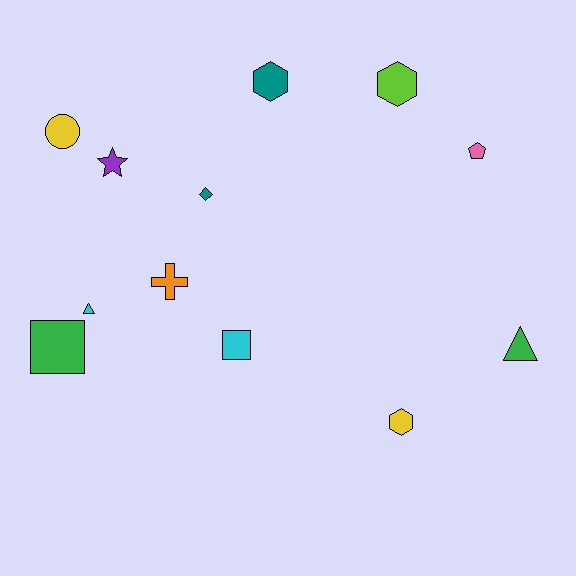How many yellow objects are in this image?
There are 2 yellow objects.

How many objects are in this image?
There are 12 objects.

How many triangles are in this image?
There are 2 triangles.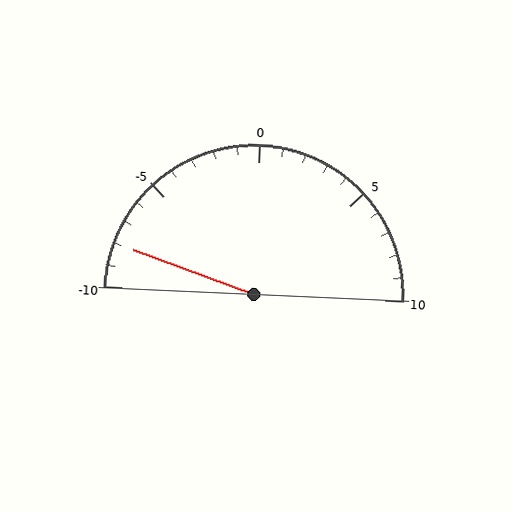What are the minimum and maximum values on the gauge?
The gauge ranges from -10 to 10.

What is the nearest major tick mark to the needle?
The nearest major tick mark is -10.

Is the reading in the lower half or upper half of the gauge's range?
The reading is in the lower half of the range (-10 to 10).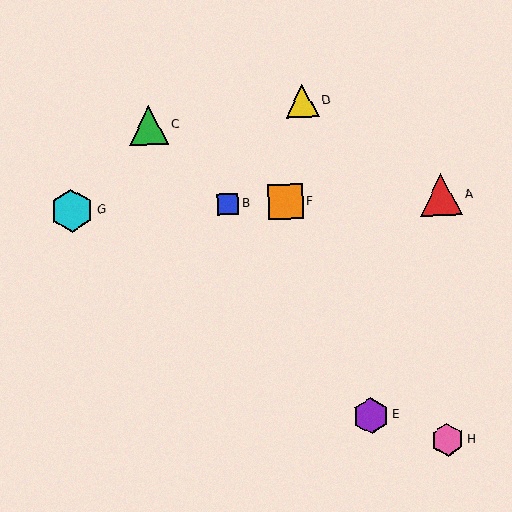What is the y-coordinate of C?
Object C is at y≈125.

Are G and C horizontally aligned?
No, G is at y≈211 and C is at y≈125.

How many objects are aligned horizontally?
4 objects (A, B, F, G) are aligned horizontally.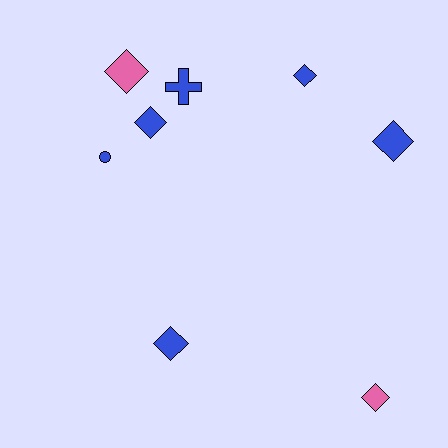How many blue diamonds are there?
There are 4 blue diamonds.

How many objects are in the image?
There are 8 objects.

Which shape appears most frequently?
Diamond, with 6 objects.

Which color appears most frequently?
Blue, with 6 objects.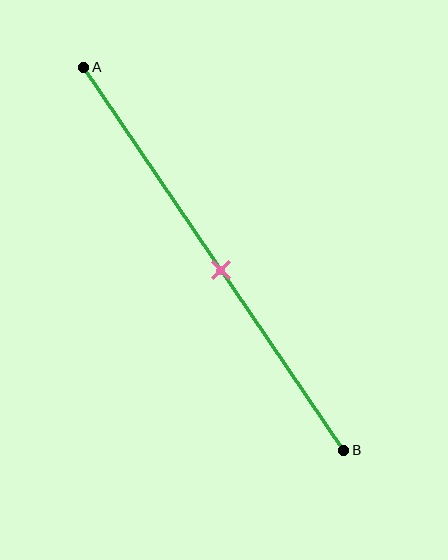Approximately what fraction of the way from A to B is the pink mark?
The pink mark is approximately 55% of the way from A to B.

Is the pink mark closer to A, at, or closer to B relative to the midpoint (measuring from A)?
The pink mark is approximately at the midpoint of segment AB.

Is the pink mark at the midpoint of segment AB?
Yes, the mark is approximately at the midpoint.